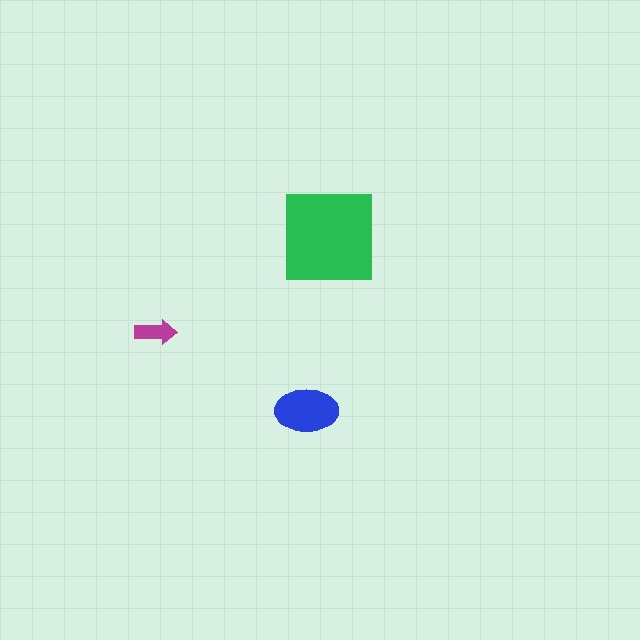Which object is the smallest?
The magenta arrow.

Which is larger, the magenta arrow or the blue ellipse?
The blue ellipse.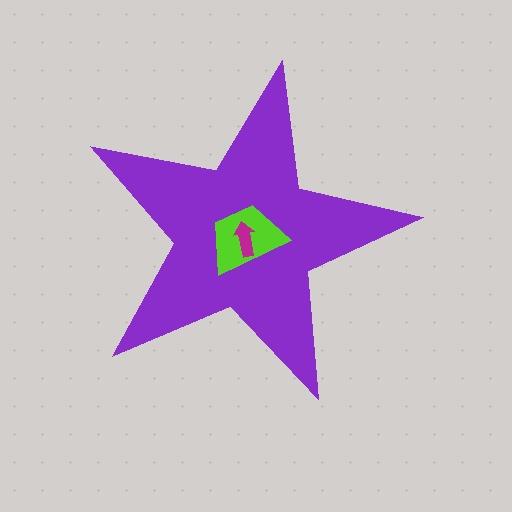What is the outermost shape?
The purple star.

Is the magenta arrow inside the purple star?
Yes.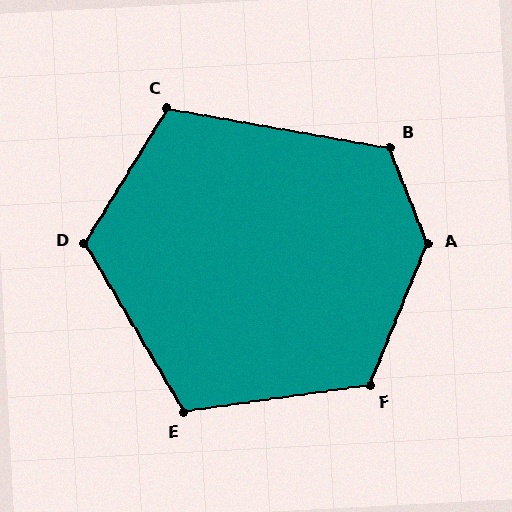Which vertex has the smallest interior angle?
C, at approximately 112 degrees.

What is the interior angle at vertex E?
Approximately 112 degrees (obtuse).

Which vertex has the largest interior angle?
A, at approximately 136 degrees.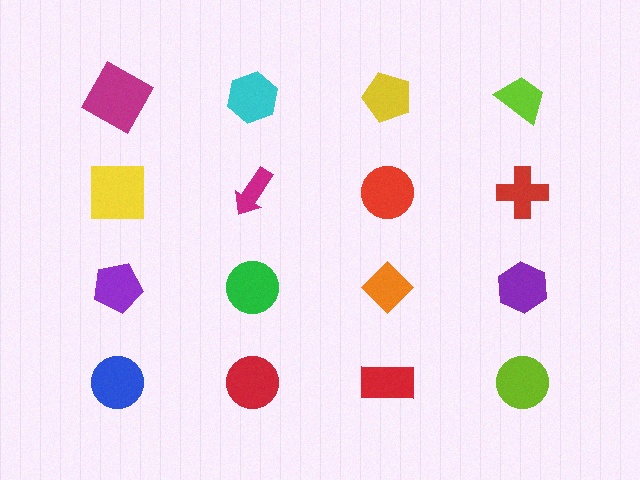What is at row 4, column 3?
A red rectangle.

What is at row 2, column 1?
A yellow square.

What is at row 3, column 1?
A purple pentagon.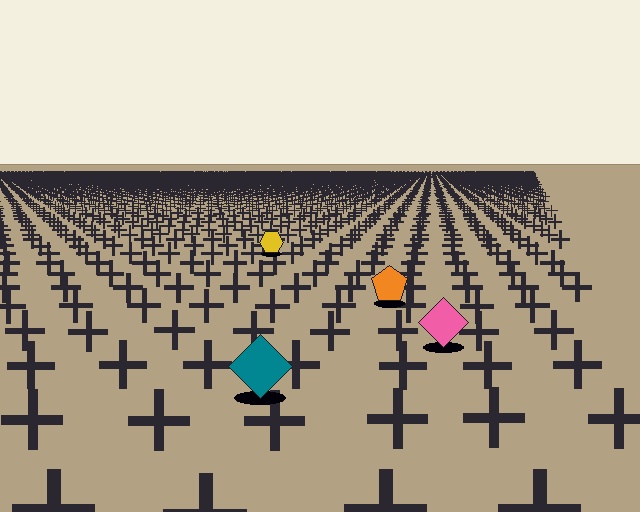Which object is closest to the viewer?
The teal diamond is closest. The texture marks near it are larger and more spread out.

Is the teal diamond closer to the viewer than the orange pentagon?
Yes. The teal diamond is closer — you can tell from the texture gradient: the ground texture is coarser near it.